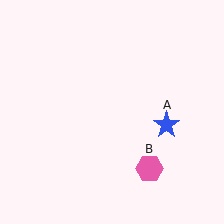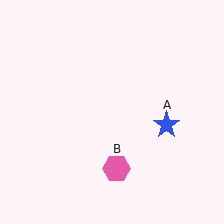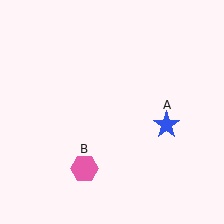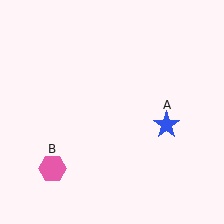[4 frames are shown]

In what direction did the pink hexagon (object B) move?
The pink hexagon (object B) moved left.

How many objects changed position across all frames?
1 object changed position: pink hexagon (object B).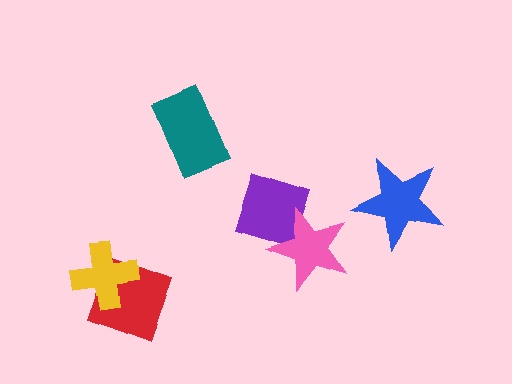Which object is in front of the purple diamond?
The pink star is in front of the purple diamond.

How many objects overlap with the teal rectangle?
0 objects overlap with the teal rectangle.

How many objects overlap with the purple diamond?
1 object overlaps with the purple diamond.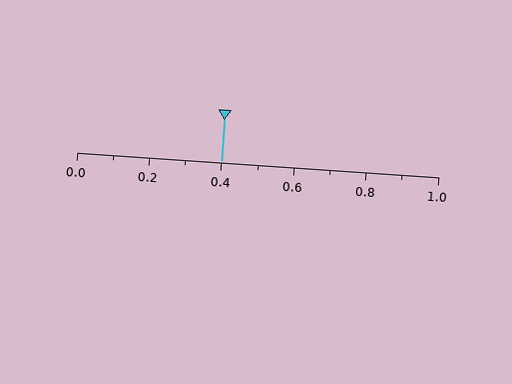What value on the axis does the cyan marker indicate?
The marker indicates approximately 0.4.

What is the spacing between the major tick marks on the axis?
The major ticks are spaced 0.2 apart.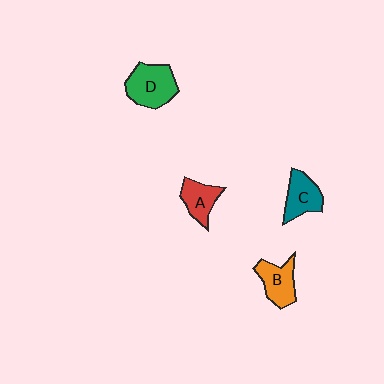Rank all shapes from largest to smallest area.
From largest to smallest: D (green), B (orange), C (teal), A (red).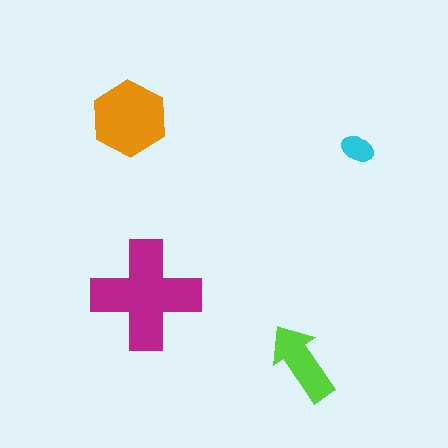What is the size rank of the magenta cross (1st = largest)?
1st.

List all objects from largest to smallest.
The magenta cross, the orange hexagon, the lime arrow, the cyan ellipse.